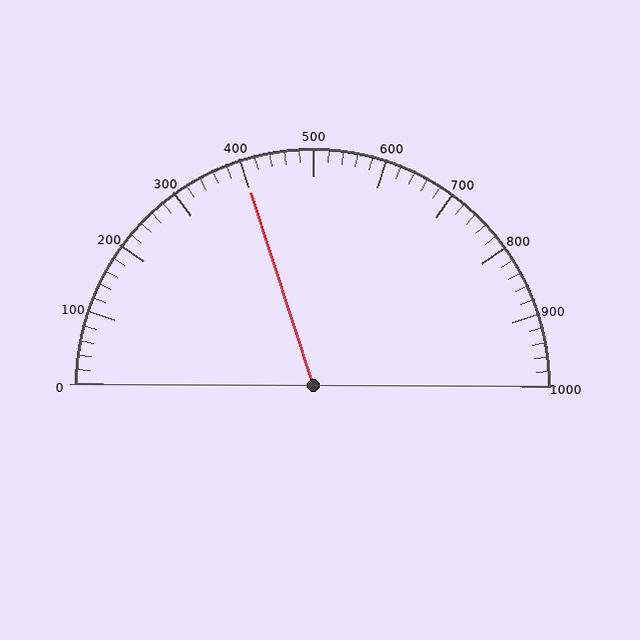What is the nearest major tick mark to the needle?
The nearest major tick mark is 400.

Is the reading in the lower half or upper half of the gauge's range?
The reading is in the lower half of the range (0 to 1000).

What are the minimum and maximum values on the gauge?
The gauge ranges from 0 to 1000.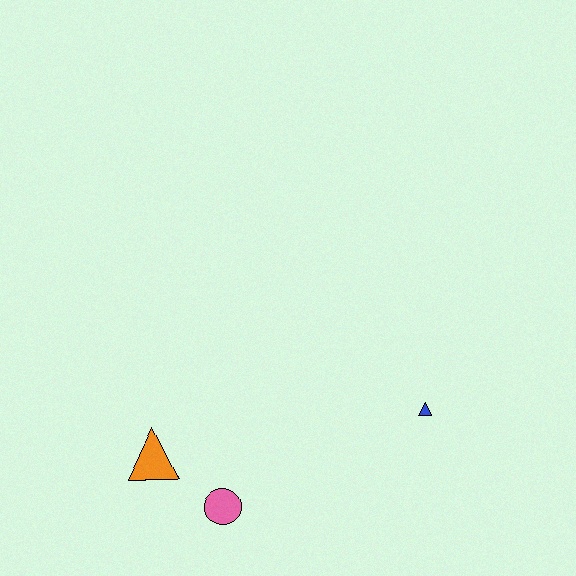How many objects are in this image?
There are 3 objects.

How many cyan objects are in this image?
There are no cyan objects.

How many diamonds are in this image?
There are no diamonds.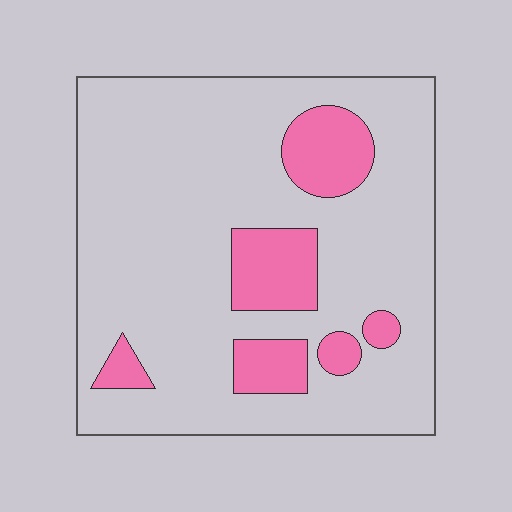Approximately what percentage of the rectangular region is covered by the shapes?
Approximately 20%.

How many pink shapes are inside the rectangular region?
6.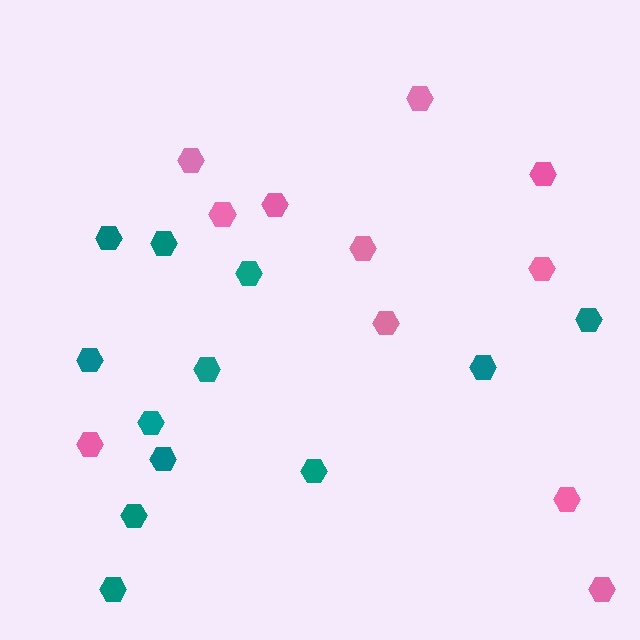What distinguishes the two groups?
There are 2 groups: one group of pink hexagons (11) and one group of teal hexagons (12).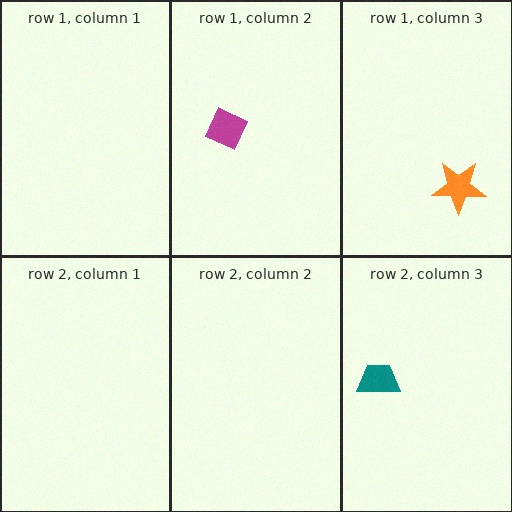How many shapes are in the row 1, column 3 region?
1.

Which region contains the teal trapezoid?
The row 2, column 3 region.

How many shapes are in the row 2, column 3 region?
1.